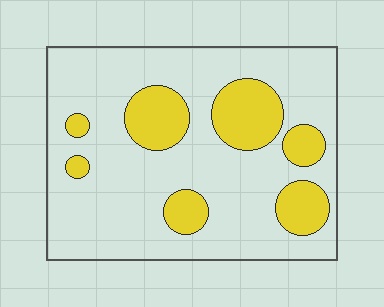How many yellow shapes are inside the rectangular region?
7.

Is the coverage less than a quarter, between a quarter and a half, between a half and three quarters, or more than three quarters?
Less than a quarter.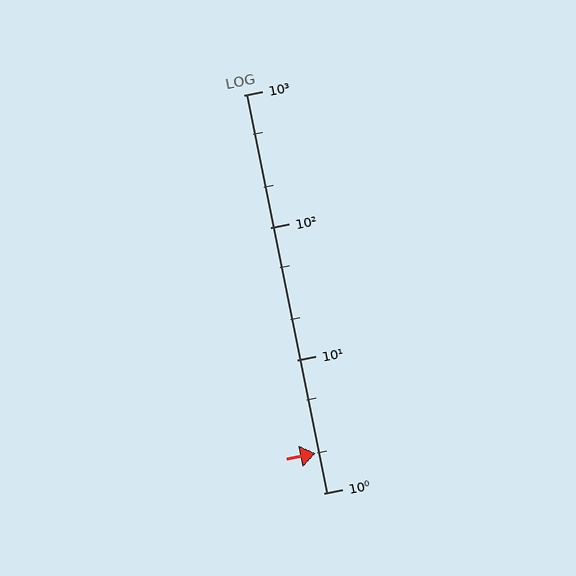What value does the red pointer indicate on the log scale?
The pointer indicates approximately 2.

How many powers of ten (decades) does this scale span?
The scale spans 3 decades, from 1 to 1000.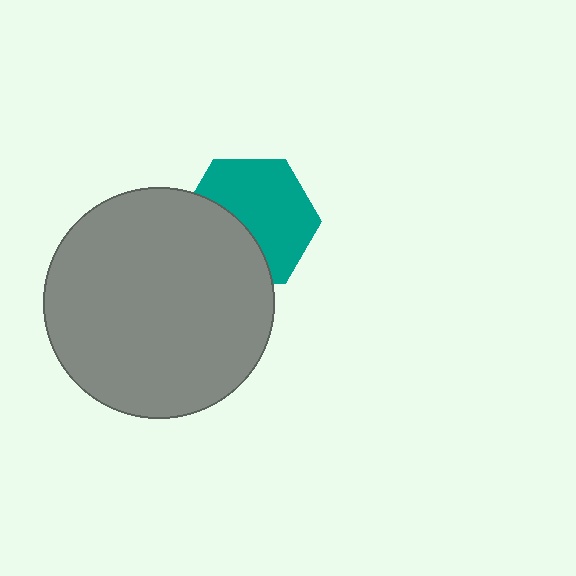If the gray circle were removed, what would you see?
You would see the complete teal hexagon.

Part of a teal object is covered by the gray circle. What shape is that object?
It is a hexagon.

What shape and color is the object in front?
The object in front is a gray circle.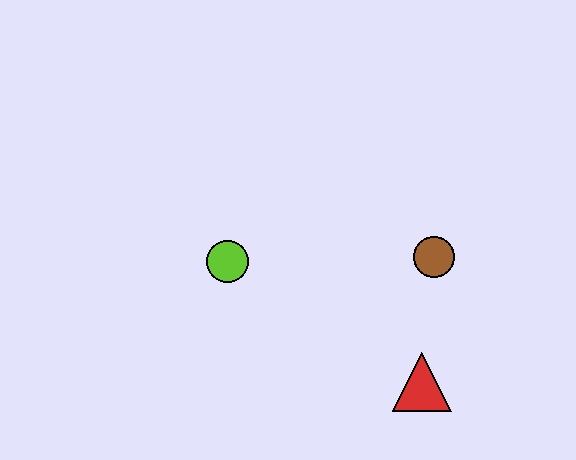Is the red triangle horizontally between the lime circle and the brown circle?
Yes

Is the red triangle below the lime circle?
Yes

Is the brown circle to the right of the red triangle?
Yes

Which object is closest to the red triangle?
The brown circle is closest to the red triangle.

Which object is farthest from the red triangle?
The lime circle is farthest from the red triangle.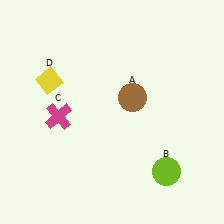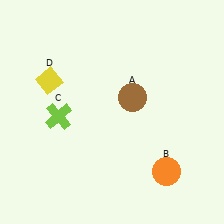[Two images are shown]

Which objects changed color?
B changed from lime to orange. C changed from magenta to lime.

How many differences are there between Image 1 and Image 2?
There are 2 differences between the two images.